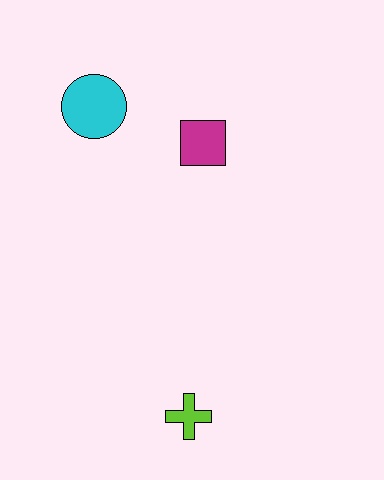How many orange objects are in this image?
There are no orange objects.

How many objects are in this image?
There are 3 objects.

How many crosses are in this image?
There is 1 cross.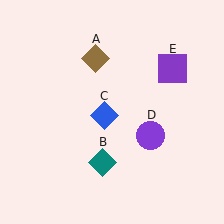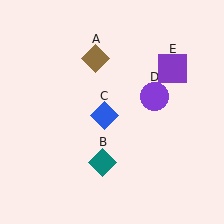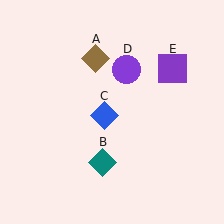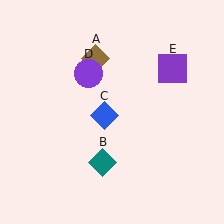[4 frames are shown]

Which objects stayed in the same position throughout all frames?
Brown diamond (object A) and teal diamond (object B) and blue diamond (object C) and purple square (object E) remained stationary.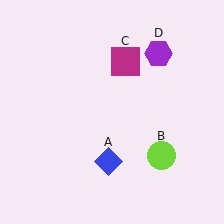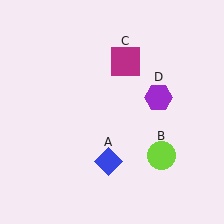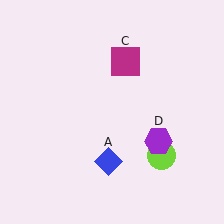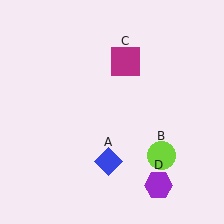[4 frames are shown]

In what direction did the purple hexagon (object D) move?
The purple hexagon (object D) moved down.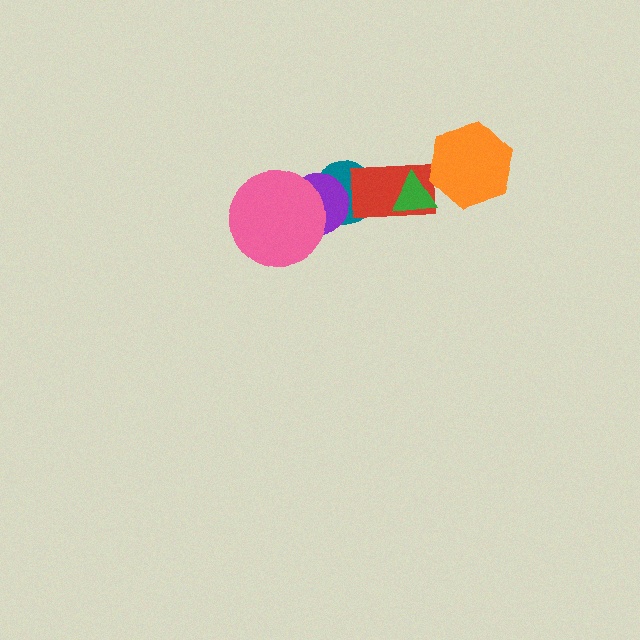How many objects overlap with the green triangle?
1 object overlaps with the green triangle.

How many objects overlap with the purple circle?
2 objects overlap with the purple circle.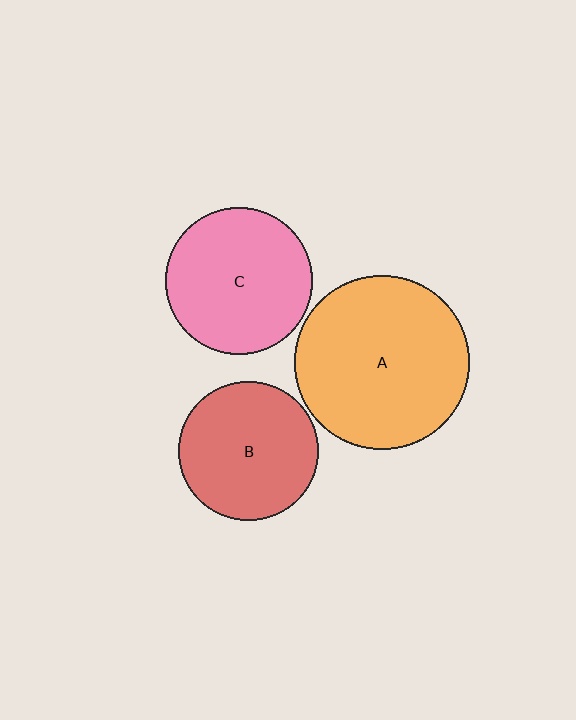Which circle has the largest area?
Circle A (orange).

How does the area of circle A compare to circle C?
Approximately 1.4 times.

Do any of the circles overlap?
No, none of the circles overlap.